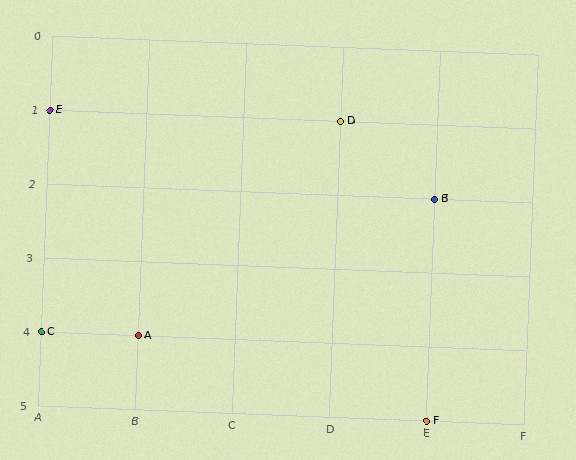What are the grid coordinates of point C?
Point C is at grid coordinates (A, 4).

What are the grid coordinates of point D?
Point D is at grid coordinates (D, 1).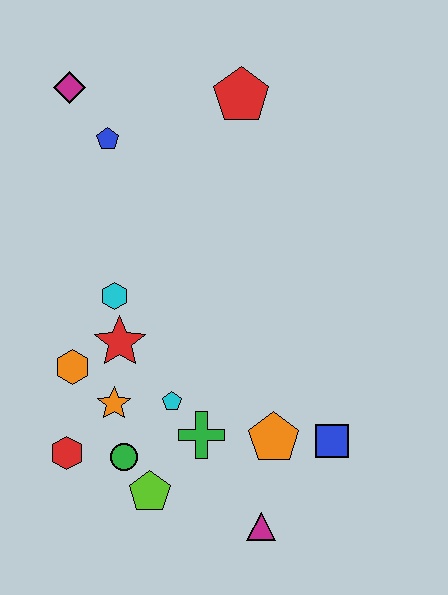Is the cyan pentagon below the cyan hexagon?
Yes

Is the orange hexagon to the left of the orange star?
Yes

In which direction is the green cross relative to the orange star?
The green cross is to the right of the orange star.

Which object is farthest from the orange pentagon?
The magenta diamond is farthest from the orange pentagon.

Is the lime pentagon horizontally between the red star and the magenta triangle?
Yes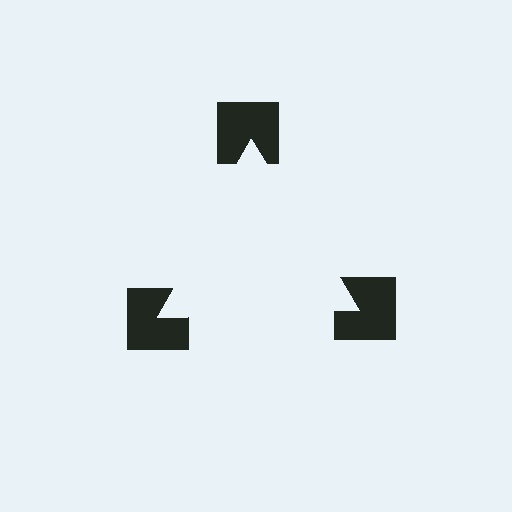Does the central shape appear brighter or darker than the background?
It typically appears slightly brighter than the background, even though no actual brightness change is drawn.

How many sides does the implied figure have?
3 sides.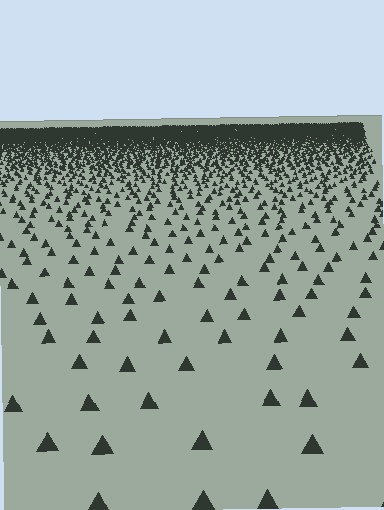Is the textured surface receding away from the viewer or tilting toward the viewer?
The surface is receding away from the viewer. Texture elements get smaller and denser toward the top.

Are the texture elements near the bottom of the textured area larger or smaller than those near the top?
Larger. Near the bottom, elements are closer to the viewer and appear at a bigger on-screen size.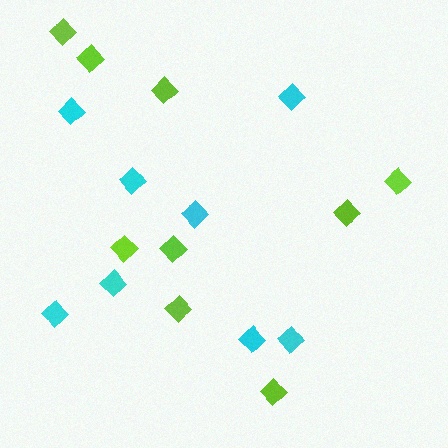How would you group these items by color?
There are 2 groups: one group of lime diamonds (9) and one group of cyan diamonds (8).